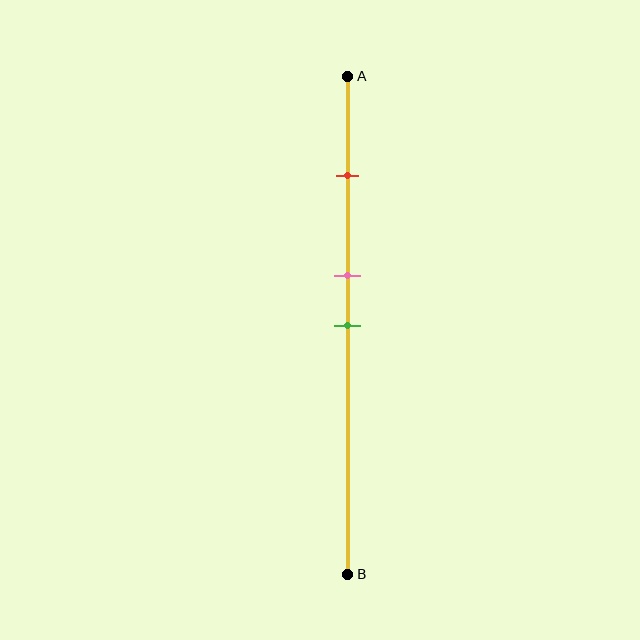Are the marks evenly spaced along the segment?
No, the marks are not evenly spaced.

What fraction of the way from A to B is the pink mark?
The pink mark is approximately 40% (0.4) of the way from A to B.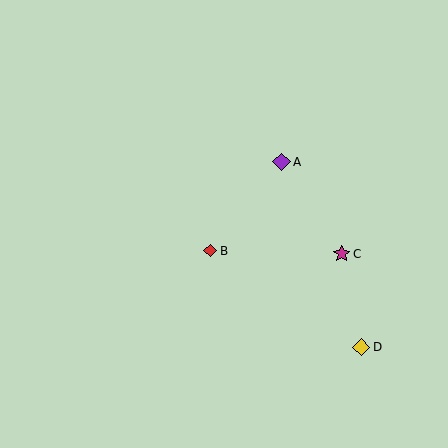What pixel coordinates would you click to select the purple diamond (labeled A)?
Click at (282, 162) to select the purple diamond A.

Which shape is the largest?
The purple diamond (labeled A) is the largest.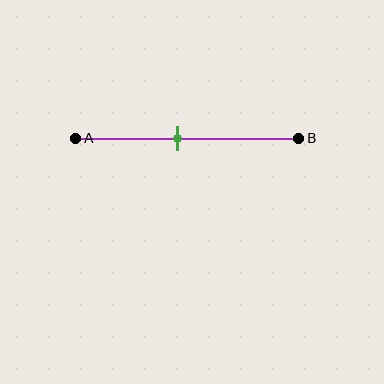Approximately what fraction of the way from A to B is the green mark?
The green mark is approximately 45% of the way from A to B.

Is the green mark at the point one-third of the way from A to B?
No, the mark is at about 45% from A, not at the 33% one-third point.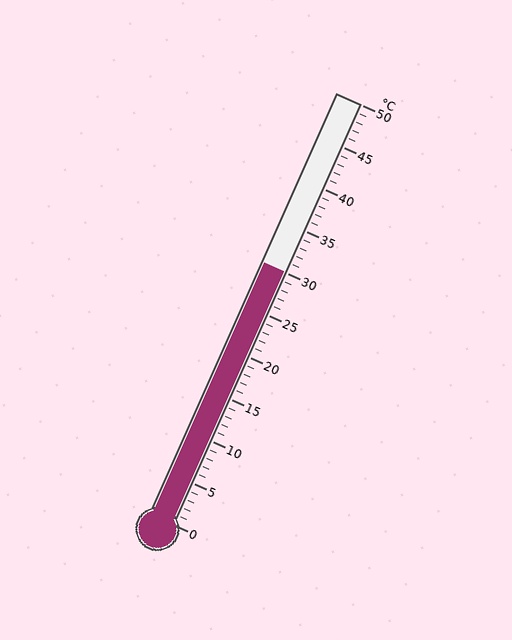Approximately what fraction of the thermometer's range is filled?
The thermometer is filled to approximately 60% of its range.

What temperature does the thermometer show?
The thermometer shows approximately 30°C.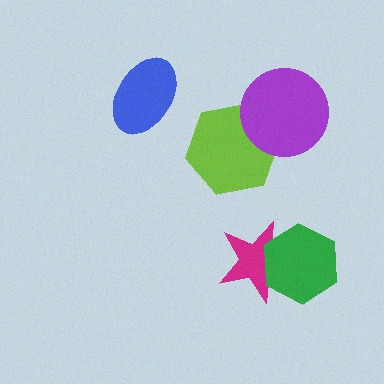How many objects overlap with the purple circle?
1 object overlaps with the purple circle.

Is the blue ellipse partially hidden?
No, no other shape covers it.